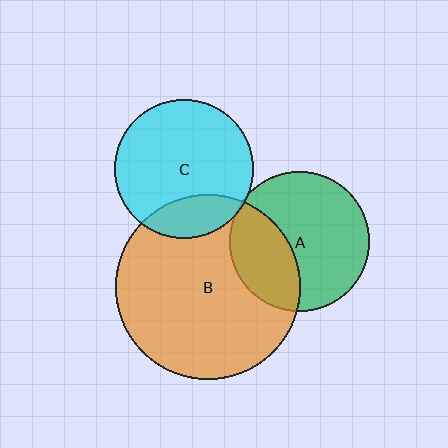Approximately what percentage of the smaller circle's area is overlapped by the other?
Approximately 20%.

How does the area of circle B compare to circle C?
Approximately 1.8 times.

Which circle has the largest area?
Circle B (orange).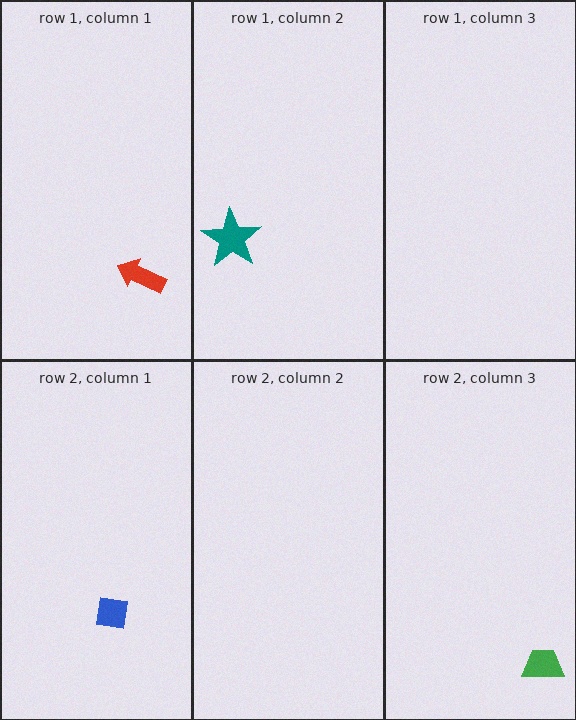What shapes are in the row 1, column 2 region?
The teal star.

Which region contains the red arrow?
The row 1, column 1 region.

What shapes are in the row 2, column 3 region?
The green trapezoid.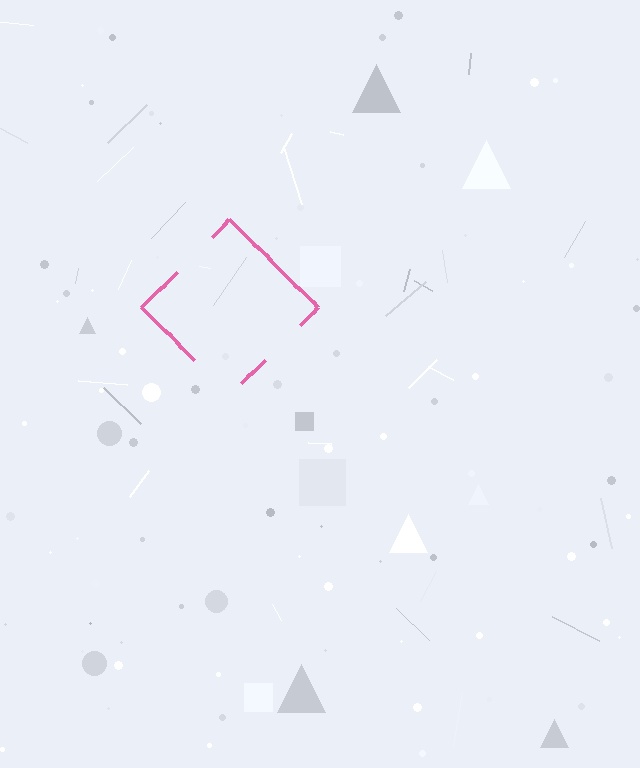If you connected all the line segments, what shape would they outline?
They would outline a diamond.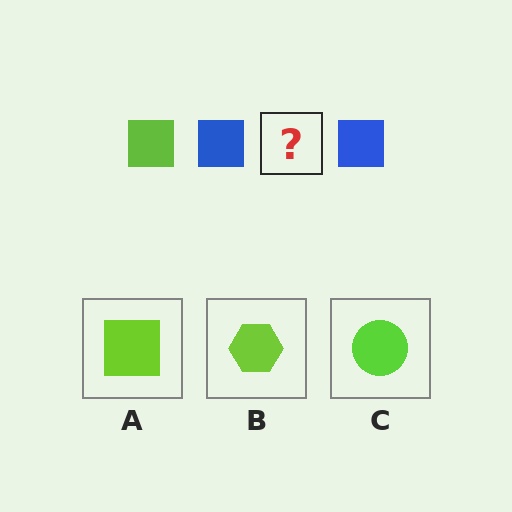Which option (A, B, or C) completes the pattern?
A.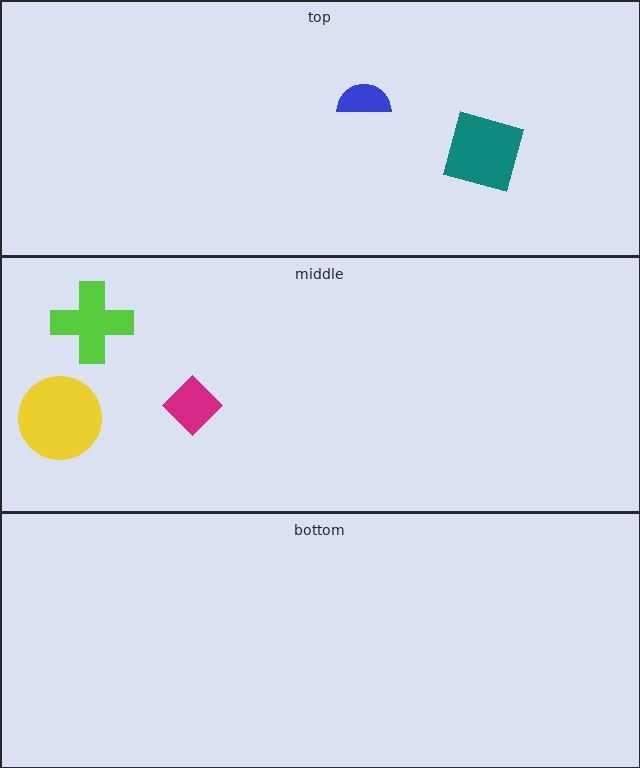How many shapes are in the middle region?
3.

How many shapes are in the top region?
2.